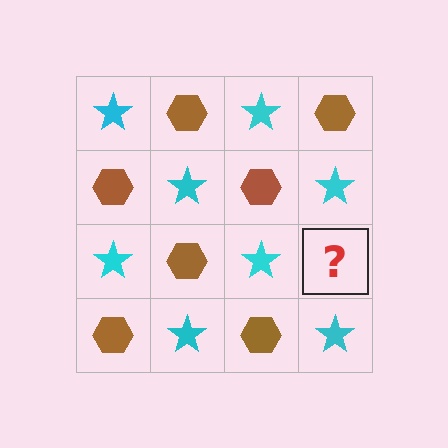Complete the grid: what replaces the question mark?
The question mark should be replaced with a brown hexagon.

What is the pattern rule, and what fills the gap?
The rule is that it alternates cyan star and brown hexagon in a checkerboard pattern. The gap should be filled with a brown hexagon.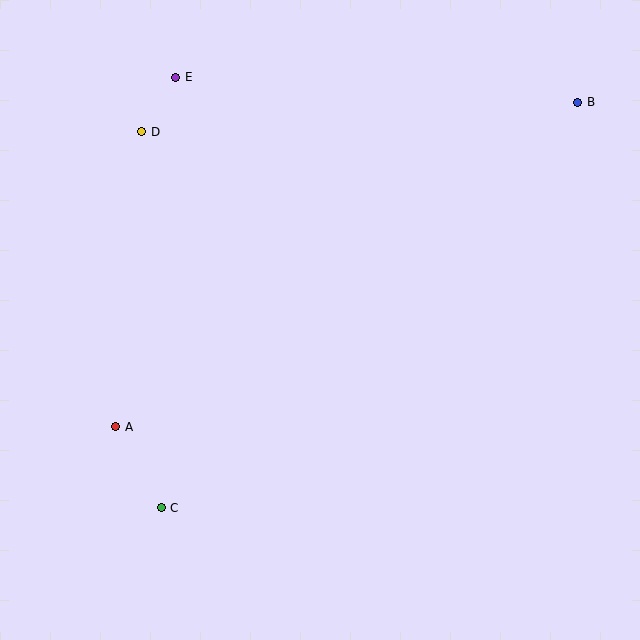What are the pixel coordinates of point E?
Point E is at (176, 77).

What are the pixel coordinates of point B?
Point B is at (578, 102).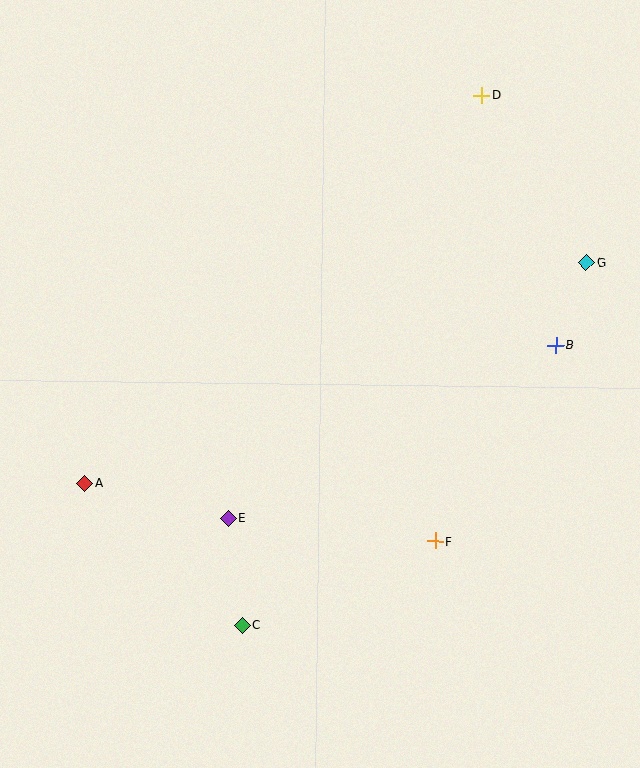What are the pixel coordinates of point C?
Point C is at (242, 625).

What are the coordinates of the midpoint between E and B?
The midpoint between E and B is at (392, 432).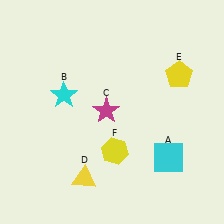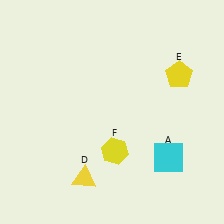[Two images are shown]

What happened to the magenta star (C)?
The magenta star (C) was removed in Image 2. It was in the top-left area of Image 1.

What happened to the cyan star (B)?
The cyan star (B) was removed in Image 2. It was in the top-left area of Image 1.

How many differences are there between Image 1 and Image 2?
There are 2 differences between the two images.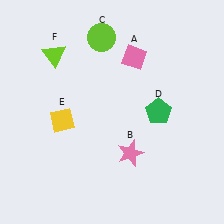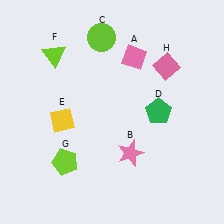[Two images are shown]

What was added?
A lime pentagon (G), a pink diamond (H) were added in Image 2.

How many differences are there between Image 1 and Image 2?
There are 2 differences between the two images.